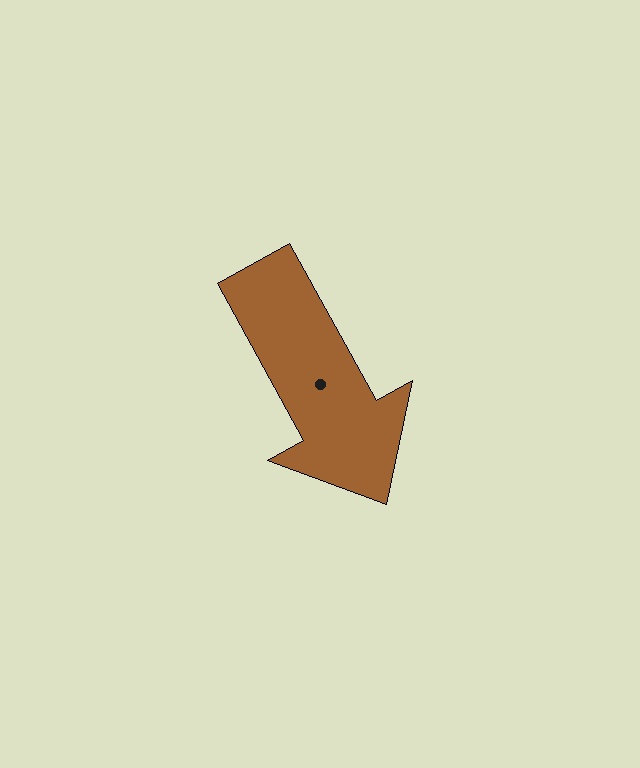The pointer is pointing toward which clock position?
Roughly 5 o'clock.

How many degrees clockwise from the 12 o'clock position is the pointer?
Approximately 151 degrees.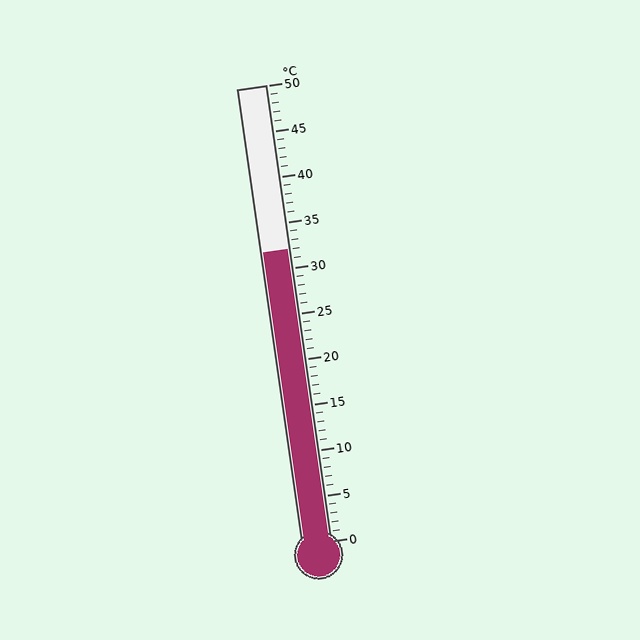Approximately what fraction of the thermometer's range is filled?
The thermometer is filled to approximately 65% of its range.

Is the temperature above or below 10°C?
The temperature is above 10°C.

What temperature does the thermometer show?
The thermometer shows approximately 32°C.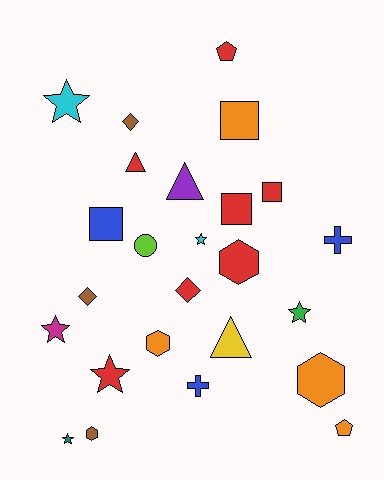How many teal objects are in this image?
There is 1 teal object.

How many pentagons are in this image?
There are 2 pentagons.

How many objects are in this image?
There are 25 objects.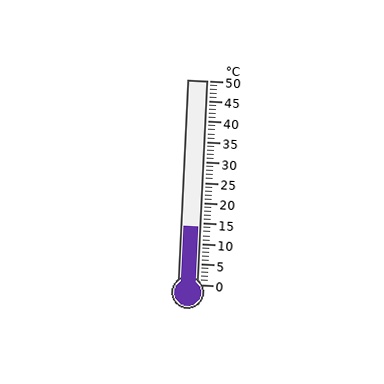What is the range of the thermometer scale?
The thermometer scale ranges from 0°C to 50°C.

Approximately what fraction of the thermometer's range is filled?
The thermometer is filled to approximately 30% of its range.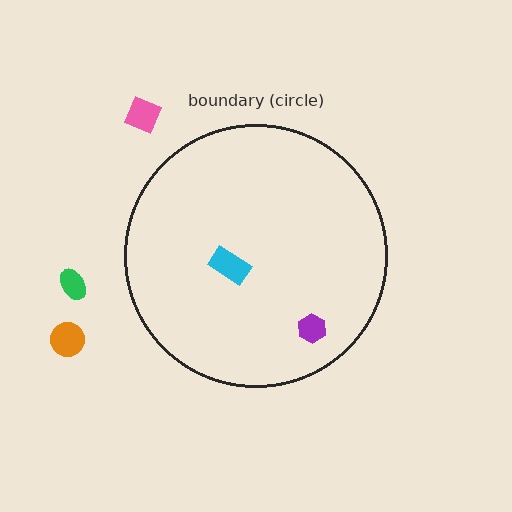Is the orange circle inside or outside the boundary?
Outside.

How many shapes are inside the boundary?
2 inside, 3 outside.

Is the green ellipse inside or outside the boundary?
Outside.